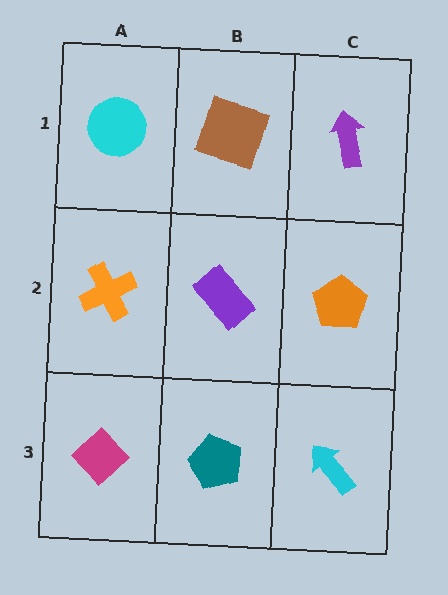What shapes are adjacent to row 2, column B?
A brown square (row 1, column B), a teal pentagon (row 3, column B), an orange cross (row 2, column A), an orange pentagon (row 2, column C).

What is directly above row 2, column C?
A purple arrow.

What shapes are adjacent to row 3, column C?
An orange pentagon (row 2, column C), a teal pentagon (row 3, column B).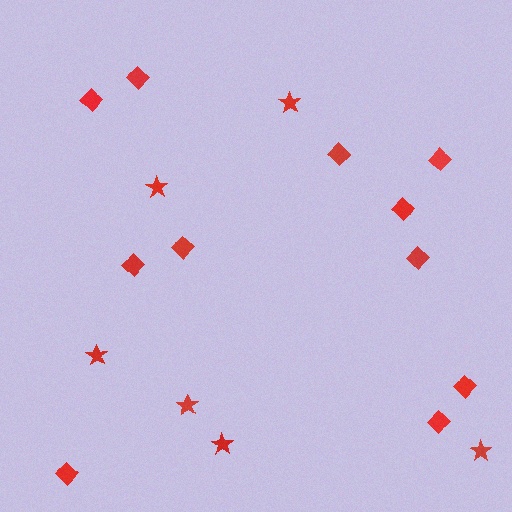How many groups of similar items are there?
There are 2 groups: one group of diamonds (11) and one group of stars (6).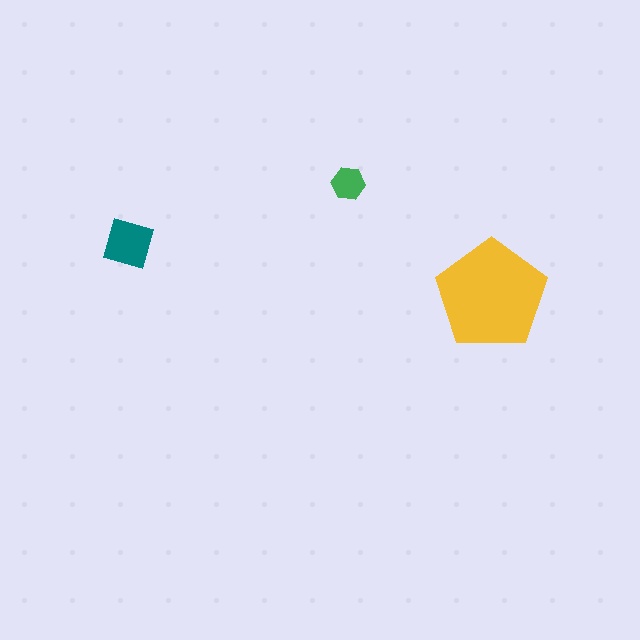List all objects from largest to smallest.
The yellow pentagon, the teal square, the green hexagon.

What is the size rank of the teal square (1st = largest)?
2nd.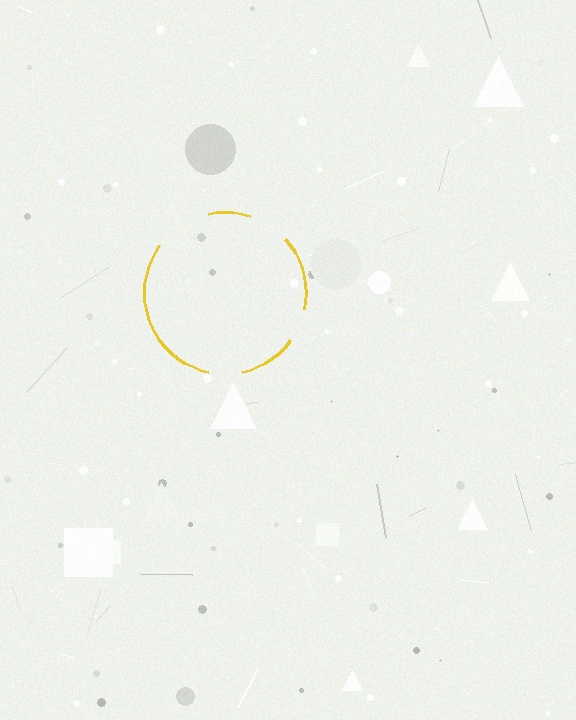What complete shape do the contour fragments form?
The contour fragments form a circle.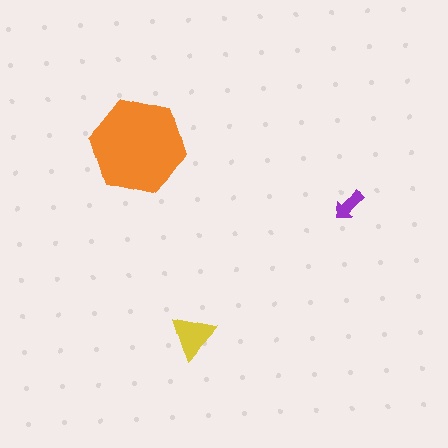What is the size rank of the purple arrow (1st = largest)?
3rd.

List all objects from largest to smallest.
The orange hexagon, the yellow triangle, the purple arrow.